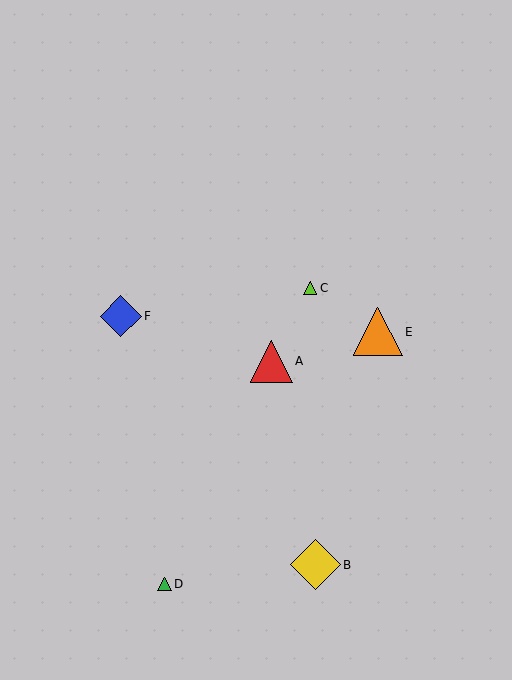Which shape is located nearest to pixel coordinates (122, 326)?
The blue diamond (labeled F) at (121, 316) is nearest to that location.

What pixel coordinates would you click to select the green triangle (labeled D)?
Click at (164, 584) to select the green triangle D.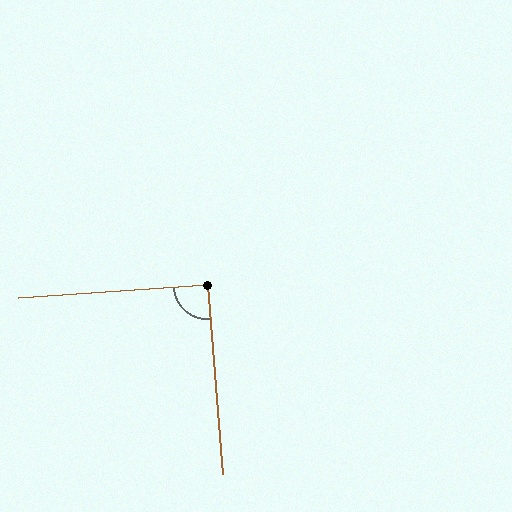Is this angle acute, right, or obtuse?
It is approximately a right angle.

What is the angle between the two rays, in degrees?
Approximately 91 degrees.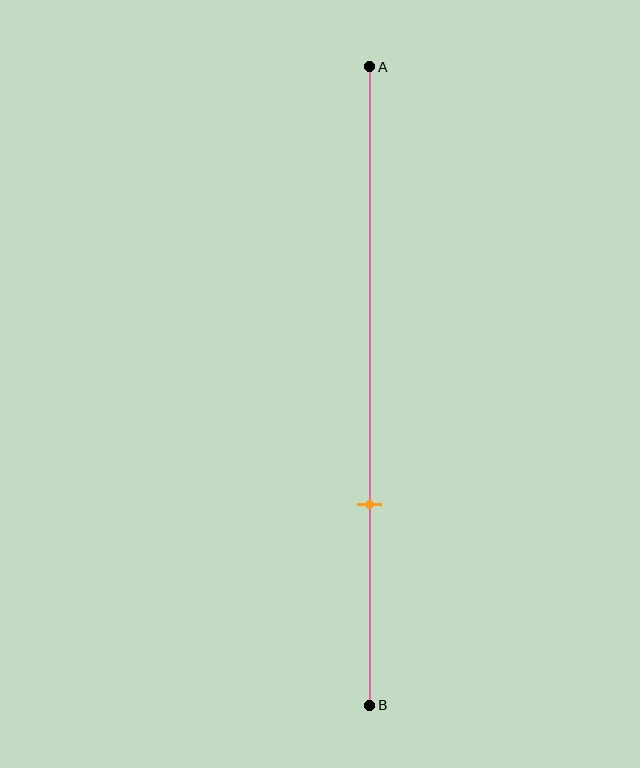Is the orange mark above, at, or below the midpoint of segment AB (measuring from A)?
The orange mark is below the midpoint of segment AB.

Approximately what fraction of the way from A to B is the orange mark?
The orange mark is approximately 70% of the way from A to B.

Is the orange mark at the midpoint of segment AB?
No, the mark is at about 70% from A, not at the 50% midpoint.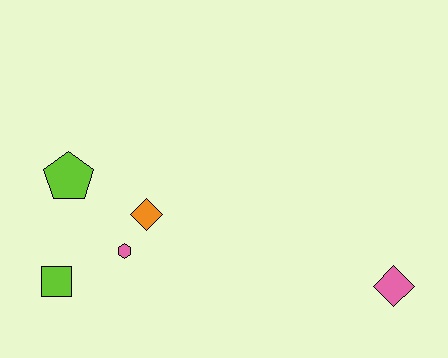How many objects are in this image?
There are 5 objects.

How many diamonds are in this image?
There are 2 diamonds.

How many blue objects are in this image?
There are no blue objects.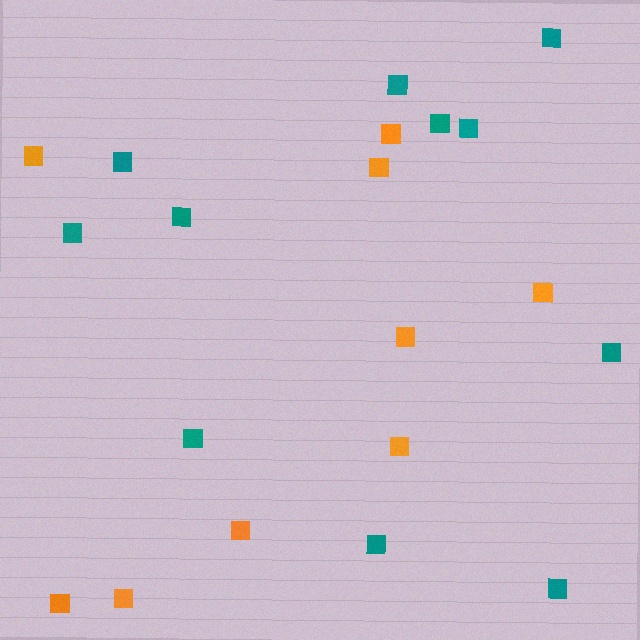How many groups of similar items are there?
There are 2 groups: one group of orange squares (9) and one group of teal squares (11).